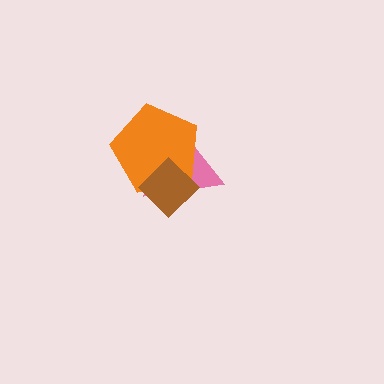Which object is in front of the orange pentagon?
The brown diamond is in front of the orange pentagon.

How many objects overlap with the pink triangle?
2 objects overlap with the pink triangle.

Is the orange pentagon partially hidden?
Yes, it is partially covered by another shape.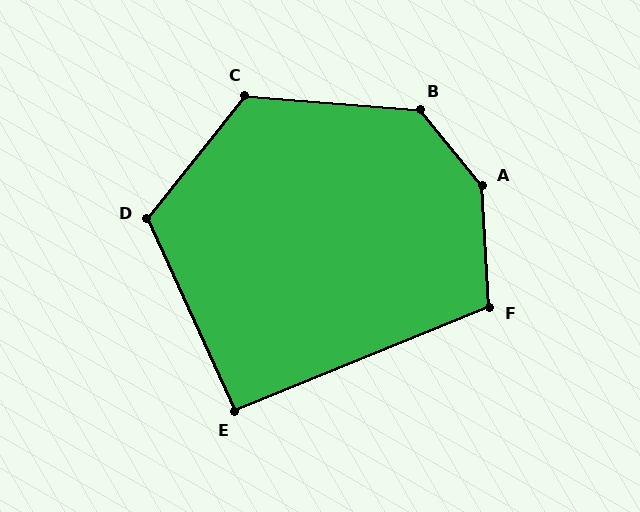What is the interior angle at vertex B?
Approximately 134 degrees (obtuse).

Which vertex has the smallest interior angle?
E, at approximately 92 degrees.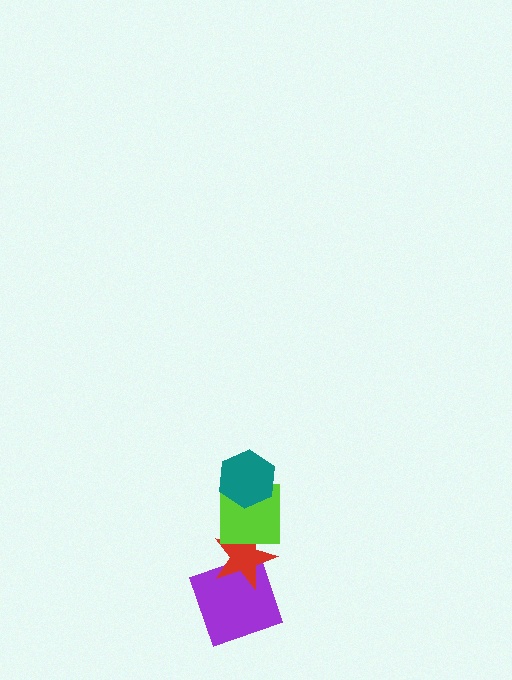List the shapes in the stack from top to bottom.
From top to bottom: the teal hexagon, the lime square, the red star, the purple square.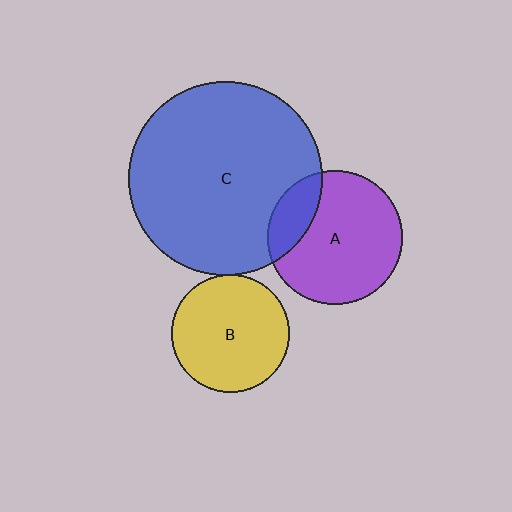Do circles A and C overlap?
Yes.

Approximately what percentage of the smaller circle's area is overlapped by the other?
Approximately 20%.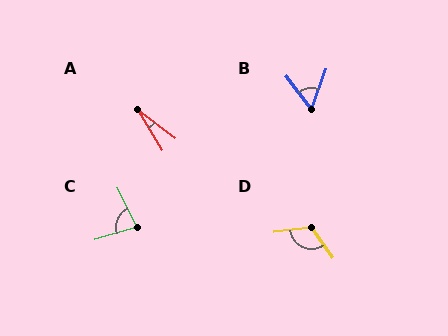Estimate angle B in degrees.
Approximately 57 degrees.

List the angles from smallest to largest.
A (22°), B (57°), C (81°), D (117°).